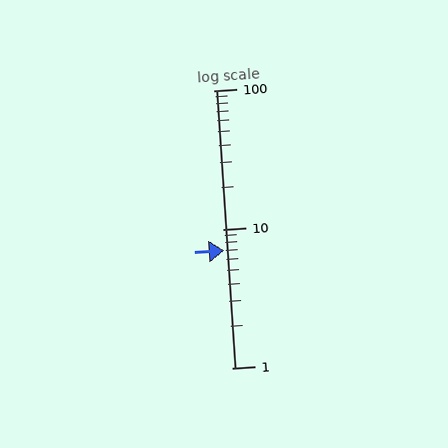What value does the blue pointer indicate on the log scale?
The pointer indicates approximately 7.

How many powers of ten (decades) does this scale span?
The scale spans 2 decades, from 1 to 100.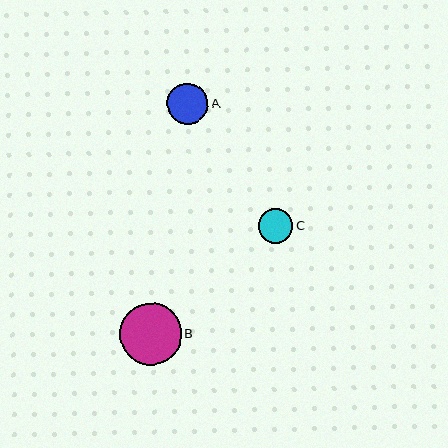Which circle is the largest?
Circle B is the largest with a size of approximately 62 pixels.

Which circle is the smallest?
Circle C is the smallest with a size of approximately 34 pixels.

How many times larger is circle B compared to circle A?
Circle B is approximately 1.5 times the size of circle A.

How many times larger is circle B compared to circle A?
Circle B is approximately 1.5 times the size of circle A.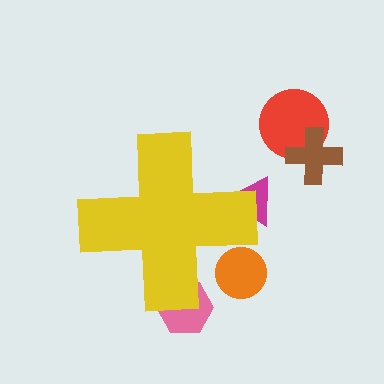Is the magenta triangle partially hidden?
Yes, the magenta triangle is partially hidden behind the yellow cross.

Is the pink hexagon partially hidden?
Yes, the pink hexagon is partially hidden behind the yellow cross.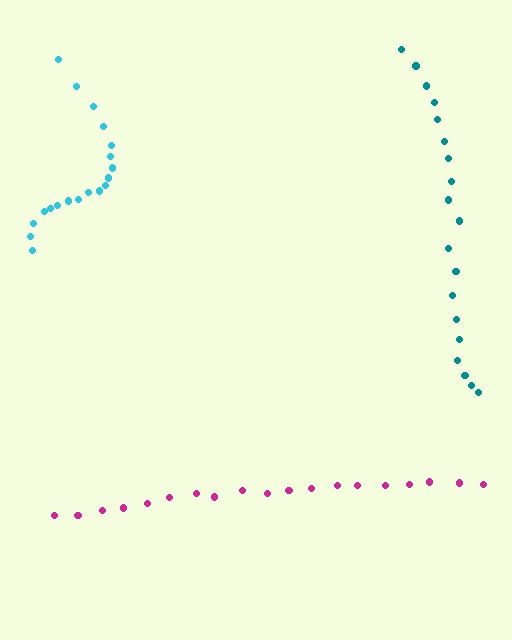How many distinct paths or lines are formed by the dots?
There are 3 distinct paths.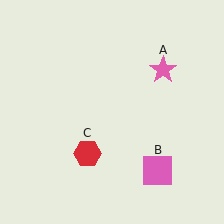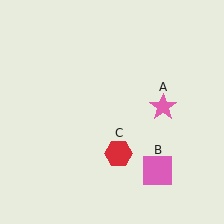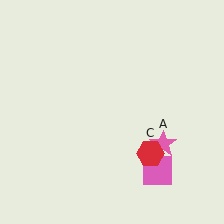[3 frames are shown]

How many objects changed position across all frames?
2 objects changed position: pink star (object A), red hexagon (object C).